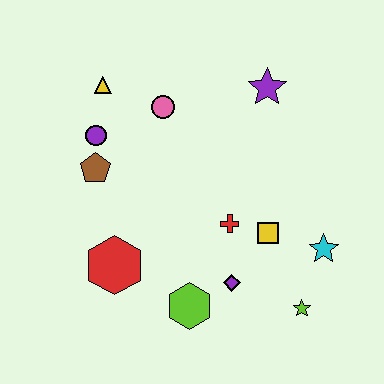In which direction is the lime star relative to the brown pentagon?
The lime star is to the right of the brown pentagon.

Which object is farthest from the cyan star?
The yellow triangle is farthest from the cyan star.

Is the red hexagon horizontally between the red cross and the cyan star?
No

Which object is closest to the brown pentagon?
The purple circle is closest to the brown pentagon.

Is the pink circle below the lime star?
No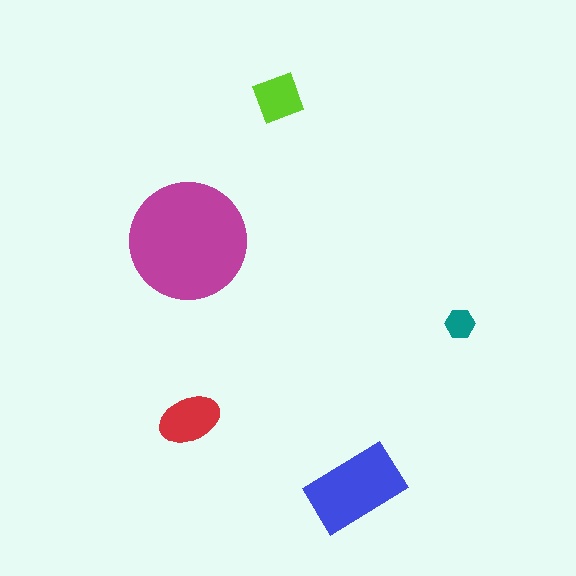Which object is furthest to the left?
The magenta circle is leftmost.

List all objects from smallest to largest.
The teal hexagon, the lime square, the red ellipse, the blue rectangle, the magenta circle.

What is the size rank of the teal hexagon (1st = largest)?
5th.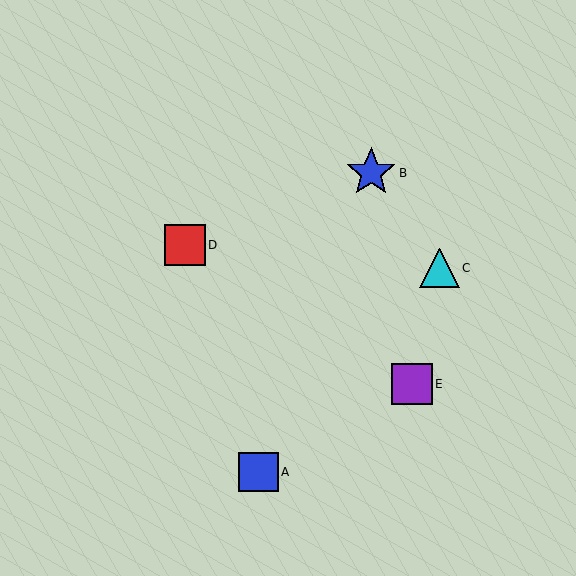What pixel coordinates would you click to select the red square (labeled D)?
Click at (185, 245) to select the red square D.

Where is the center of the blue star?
The center of the blue star is at (371, 173).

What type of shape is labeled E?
Shape E is a purple square.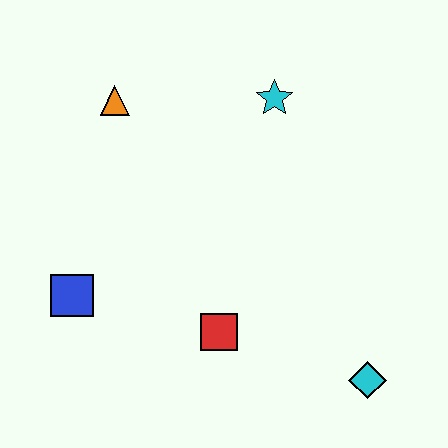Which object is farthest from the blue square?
The cyan diamond is farthest from the blue square.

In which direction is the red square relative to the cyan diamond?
The red square is to the left of the cyan diamond.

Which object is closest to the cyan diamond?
The red square is closest to the cyan diamond.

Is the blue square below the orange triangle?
Yes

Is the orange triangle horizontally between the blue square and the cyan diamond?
Yes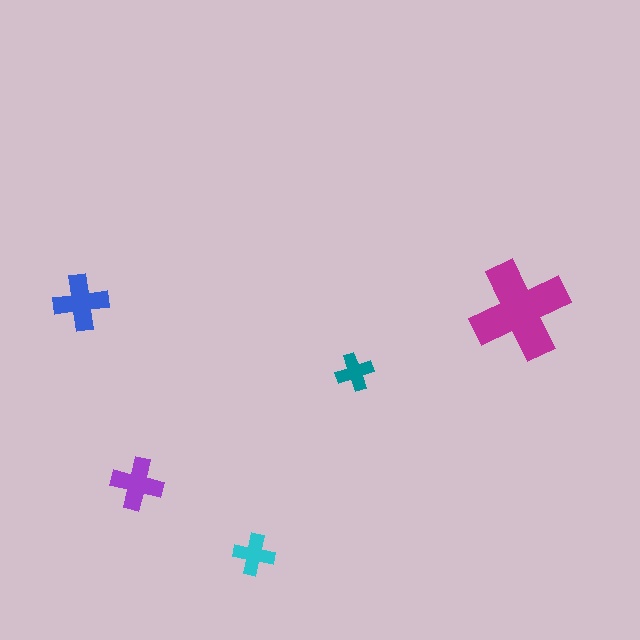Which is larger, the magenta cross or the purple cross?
The magenta one.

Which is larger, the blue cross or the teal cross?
The blue one.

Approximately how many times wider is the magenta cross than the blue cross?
About 2 times wider.